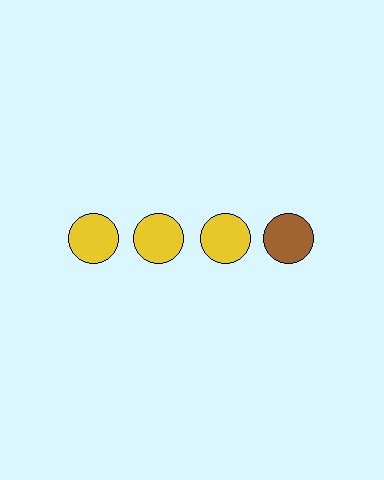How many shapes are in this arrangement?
There are 4 shapes arranged in a grid pattern.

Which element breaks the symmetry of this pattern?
The brown circle in the top row, second from right column breaks the symmetry. All other shapes are yellow circles.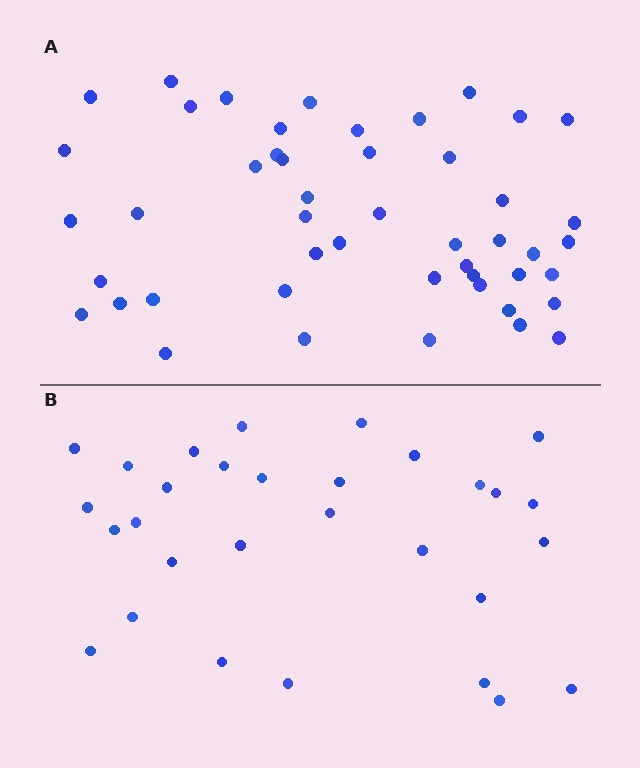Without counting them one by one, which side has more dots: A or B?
Region A (the top region) has more dots.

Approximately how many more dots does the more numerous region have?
Region A has approximately 20 more dots than region B.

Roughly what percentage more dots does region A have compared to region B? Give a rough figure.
About 60% more.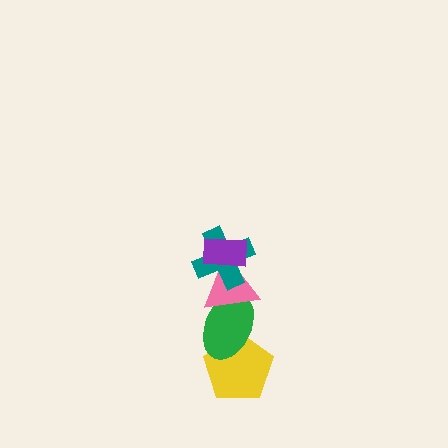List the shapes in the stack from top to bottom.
From top to bottom: the purple rectangle, the teal cross, the pink triangle, the green ellipse, the yellow pentagon.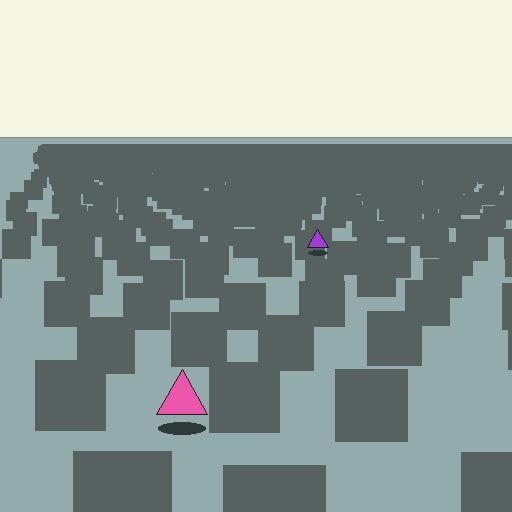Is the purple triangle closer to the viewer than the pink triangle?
No. The pink triangle is closer — you can tell from the texture gradient: the ground texture is coarser near it.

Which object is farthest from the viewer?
The purple triangle is farthest from the viewer. It appears smaller and the ground texture around it is denser.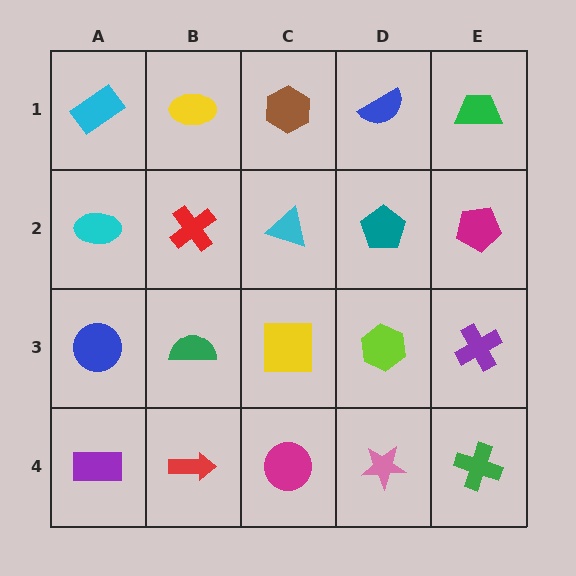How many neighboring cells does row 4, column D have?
3.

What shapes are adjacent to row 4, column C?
A yellow square (row 3, column C), a red arrow (row 4, column B), a pink star (row 4, column D).